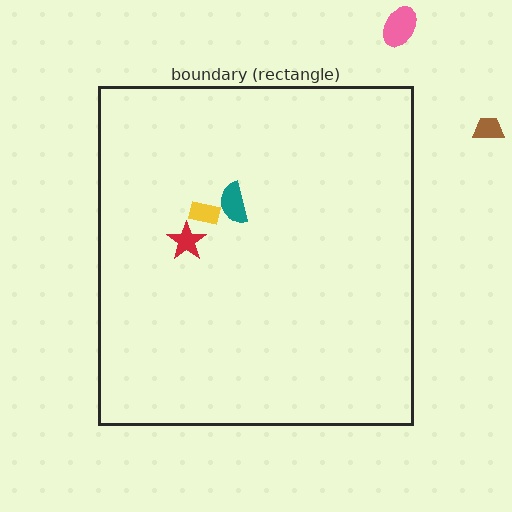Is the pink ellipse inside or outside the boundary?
Outside.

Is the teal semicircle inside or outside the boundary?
Inside.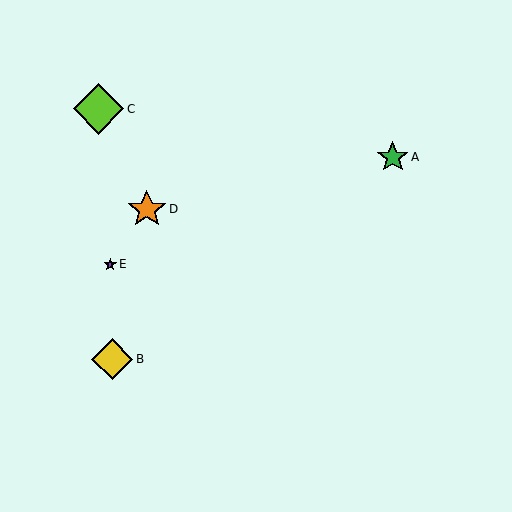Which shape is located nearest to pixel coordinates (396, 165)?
The green star (labeled A) at (393, 157) is nearest to that location.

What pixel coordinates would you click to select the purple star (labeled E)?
Click at (110, 264) to select the purple star E.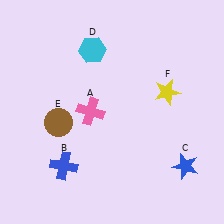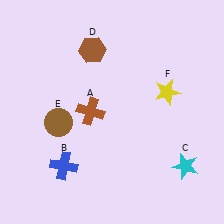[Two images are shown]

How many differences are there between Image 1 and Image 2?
There are 3 differences between the two images.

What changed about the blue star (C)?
In Image 1, C is blue. In Image 2, it changed to cyan.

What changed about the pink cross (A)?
In Image 1, A is pink. In Image 2, it changed to brown.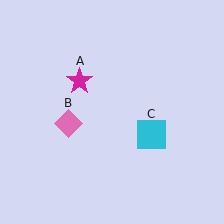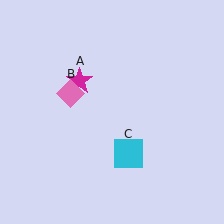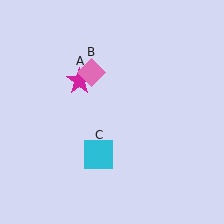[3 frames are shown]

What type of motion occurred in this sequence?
The pink diamond (object B), cyan square (object C) rotated clockwise around the center of the scene.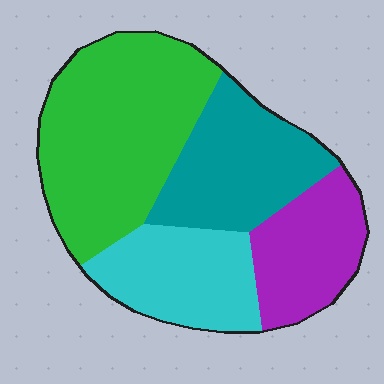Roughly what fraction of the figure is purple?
Purple takes up between a sixth and a third of the figure.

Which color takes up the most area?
Green, at roughly 40%.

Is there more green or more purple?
Green.